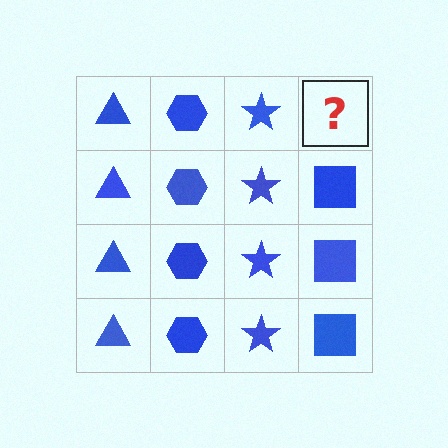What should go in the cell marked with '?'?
The missing cell should contain a blue square.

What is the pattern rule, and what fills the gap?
The rule is that each column has a consistent shape. The gap should be filled with a blue square.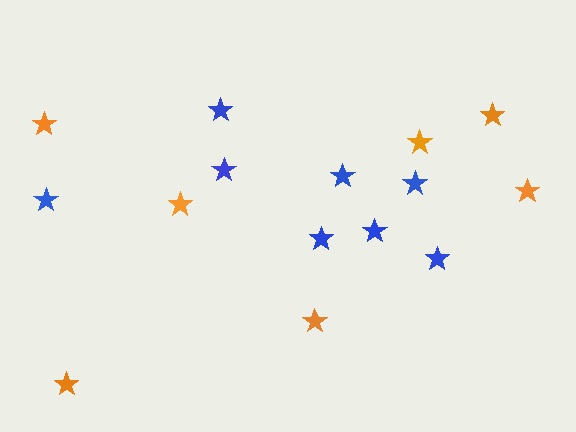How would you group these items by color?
There are 2 groups: one group of blue stars (8) and one group of orange stars (7).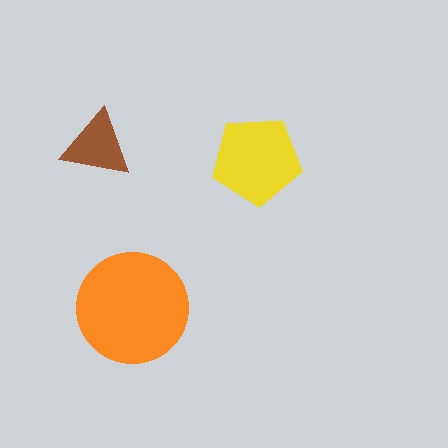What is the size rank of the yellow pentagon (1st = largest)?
2nd.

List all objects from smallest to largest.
The brown triangle, the yellow pentagon, the orange circle.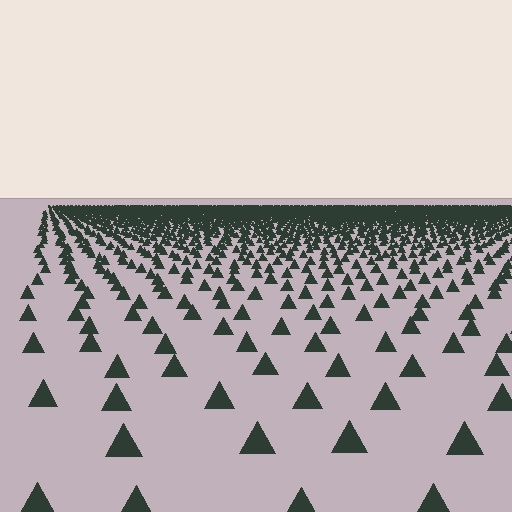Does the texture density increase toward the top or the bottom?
Density increases toward the top.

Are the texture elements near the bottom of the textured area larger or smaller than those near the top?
Larger. Near the bottom, elements are closer to the viewer and appear at a bigger on-screen size.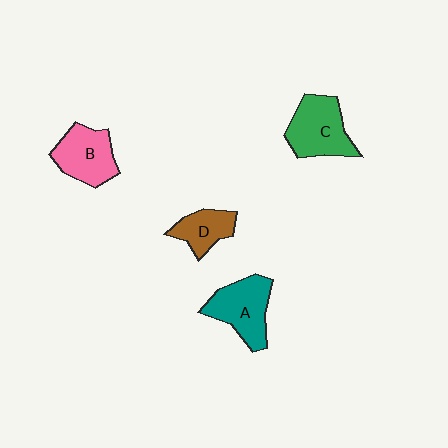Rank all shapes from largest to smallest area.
From largest to smallest: C (green), A (teal), B (pink), D (brown).